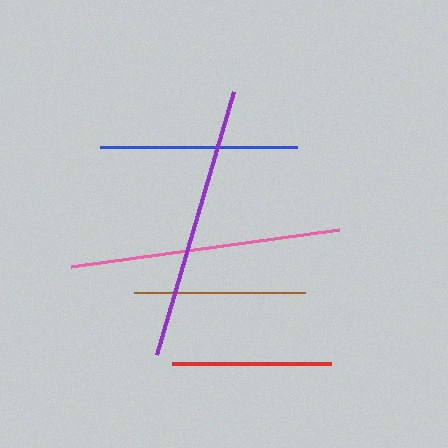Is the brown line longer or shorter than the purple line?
The purple line is longer than the brown line.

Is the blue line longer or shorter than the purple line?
The purple line is longer than the blue line.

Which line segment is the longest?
The purple line is the longest at approximately 274 pixels.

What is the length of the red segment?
The red segment is approximately 159 pixels long.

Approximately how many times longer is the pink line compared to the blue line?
The pink line is approximately 1.4 times the length of the blue line.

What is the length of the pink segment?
The pink segment is approximately 270 pixels long.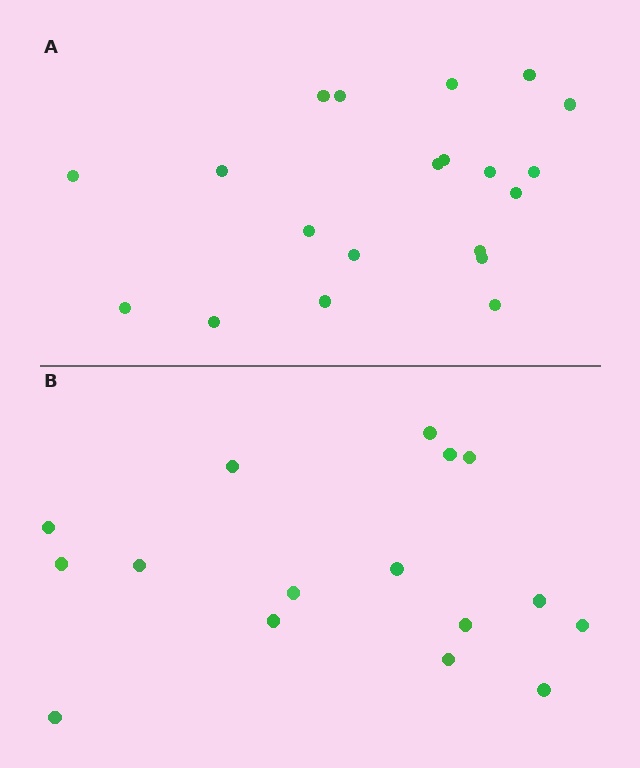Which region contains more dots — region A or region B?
Region A (the top region) has more dots.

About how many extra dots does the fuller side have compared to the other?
Region A has about 4 more dots than region B.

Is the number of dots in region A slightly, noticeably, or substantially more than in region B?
Region A has noticeably more, but not dramatically so. The ratio is roughly 1.2 to 1.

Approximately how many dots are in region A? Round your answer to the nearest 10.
About 20 dots.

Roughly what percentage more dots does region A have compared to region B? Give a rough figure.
About 25% more.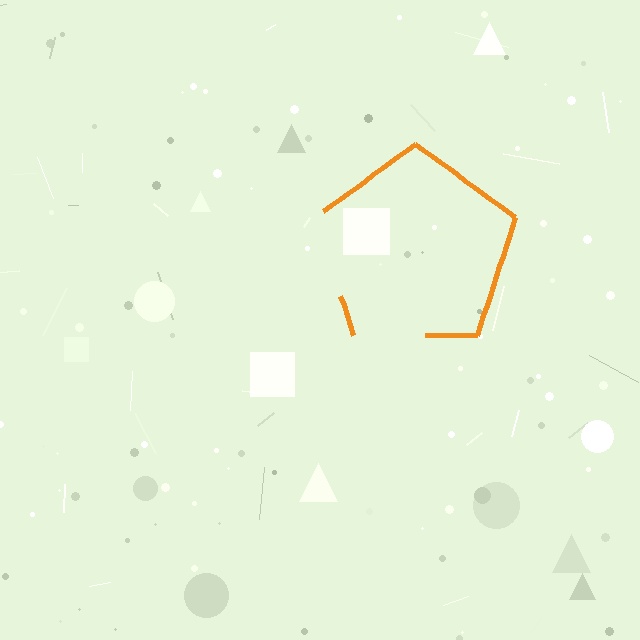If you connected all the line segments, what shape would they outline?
They would outline a pentagon.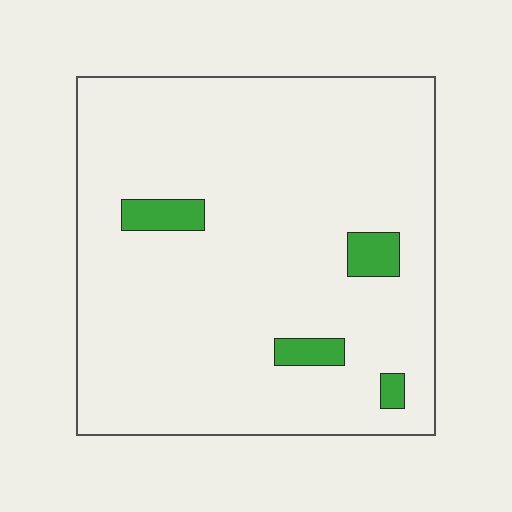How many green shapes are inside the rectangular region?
4.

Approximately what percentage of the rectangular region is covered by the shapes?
Approximately 5%.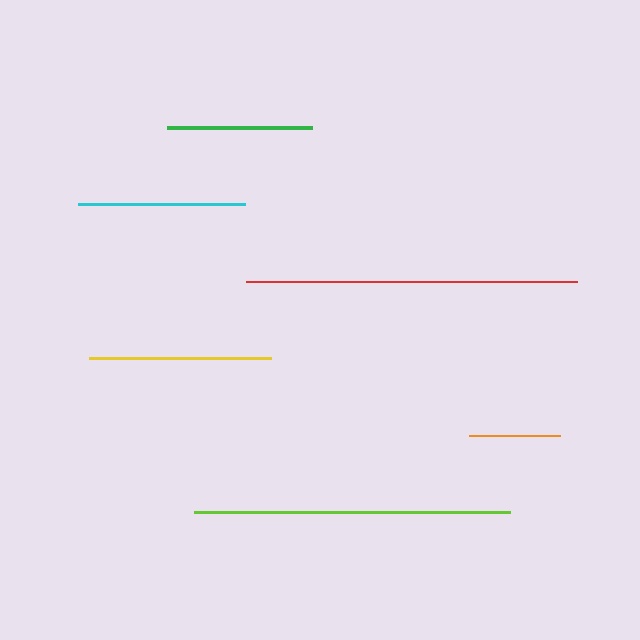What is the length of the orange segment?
The orange segment is approximately 91 pixels long.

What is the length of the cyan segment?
The cyan segment is approximately 167 pixels long.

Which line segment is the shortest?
The orange line is the shortest at approximately 91 pixels.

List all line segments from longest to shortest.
From longest to shortest: red, lime, yellow, cyan, green, orange.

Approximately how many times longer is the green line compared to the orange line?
The green line is approximately 1.6 times the length of the orange line.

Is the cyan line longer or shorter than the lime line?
The lime line is longer than the cyan line.